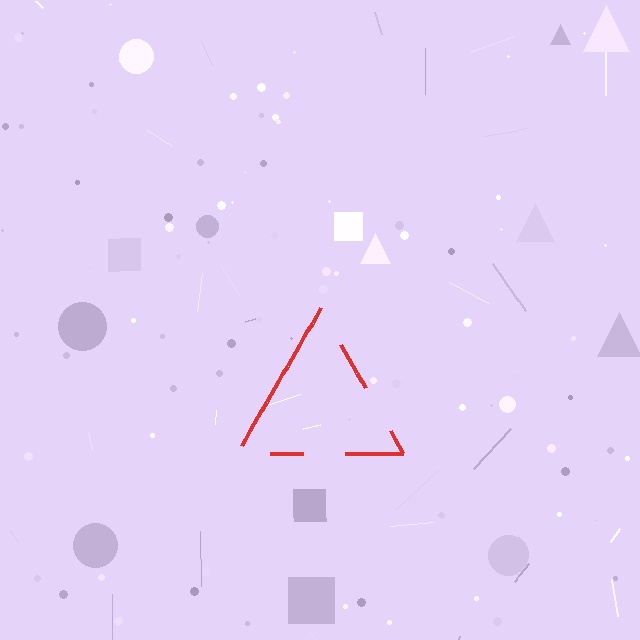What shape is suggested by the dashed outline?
The dashed outline suggests a triangle.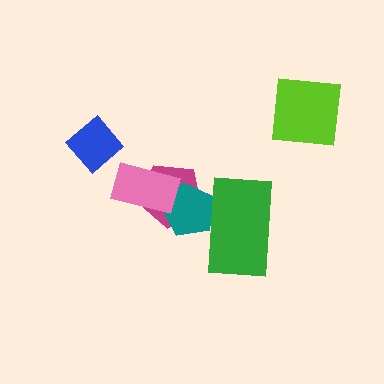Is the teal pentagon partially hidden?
Yes, it is partially covered by another shape.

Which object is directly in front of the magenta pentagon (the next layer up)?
The teal pentagon is directly in front of the magenta pentagon.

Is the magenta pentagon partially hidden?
Yes, it is partially covered by another shape.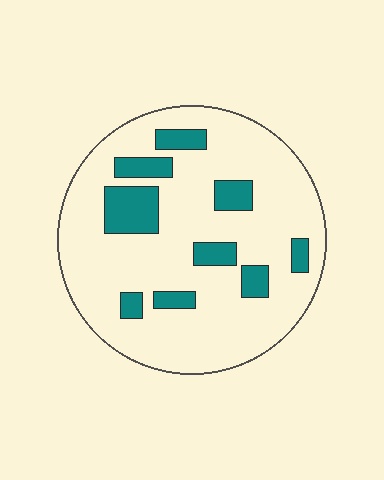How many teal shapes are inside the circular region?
9.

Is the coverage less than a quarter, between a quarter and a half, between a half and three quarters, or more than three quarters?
Less than a quarter.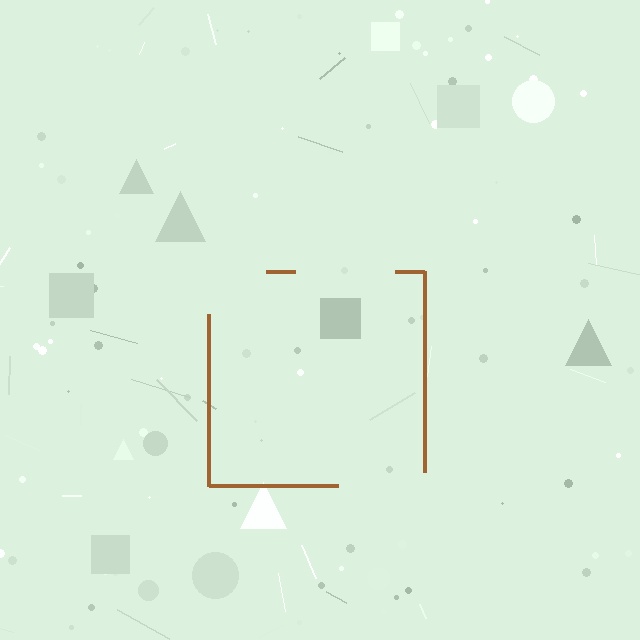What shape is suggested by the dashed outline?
The dashed outline suggests a square.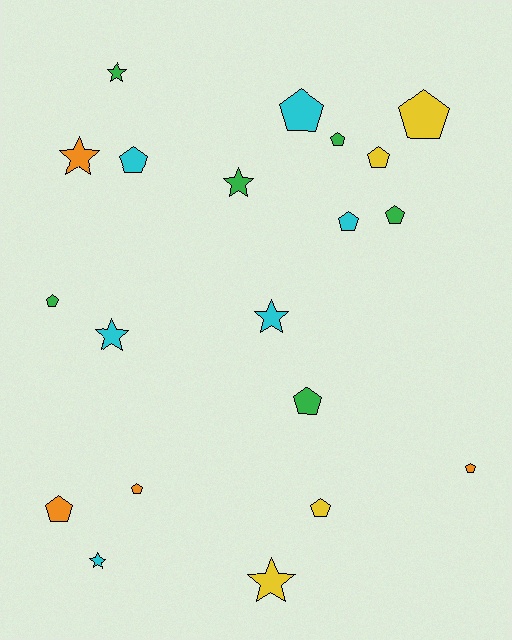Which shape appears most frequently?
Pentagon, with 13 objects.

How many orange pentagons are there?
There are 3 orange pentagons.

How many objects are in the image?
There are 20 objects.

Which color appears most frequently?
Cyan, with 6 objects.